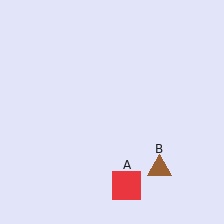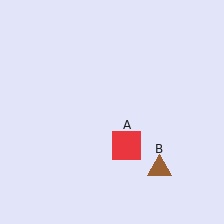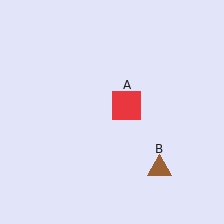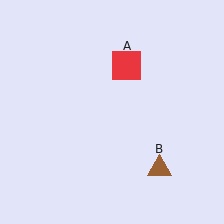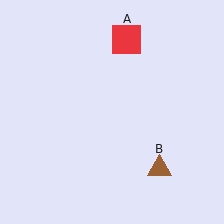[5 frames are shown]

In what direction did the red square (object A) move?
The red square (object A) moved up.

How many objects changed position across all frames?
1 object changed position: red square (object A).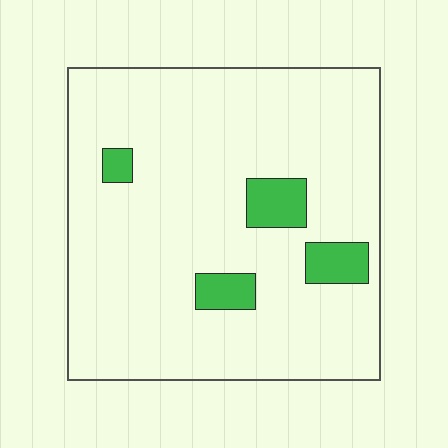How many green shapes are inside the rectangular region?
4.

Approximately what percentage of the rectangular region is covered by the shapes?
Approximately 10%.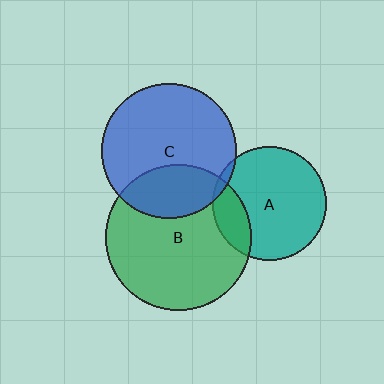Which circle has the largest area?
Circle B (green).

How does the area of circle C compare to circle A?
Approximately 1.4 times.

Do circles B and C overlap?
Yes.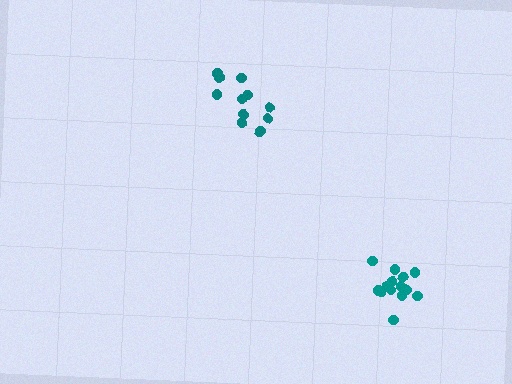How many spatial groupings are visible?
There are 2 spatial groupings.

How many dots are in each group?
Group 1: 12 dots, Group 2: 14 dots (26 total).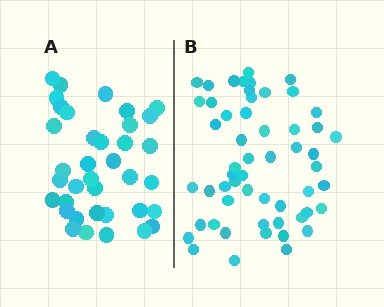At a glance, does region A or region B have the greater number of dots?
Region B (the right region) has more dots.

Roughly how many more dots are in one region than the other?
Region B has approximately 20 more dots than region A.